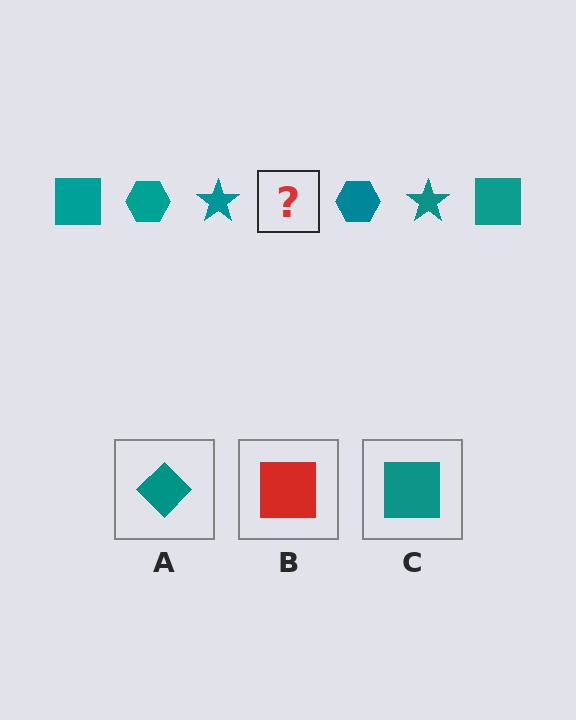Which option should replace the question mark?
Option C.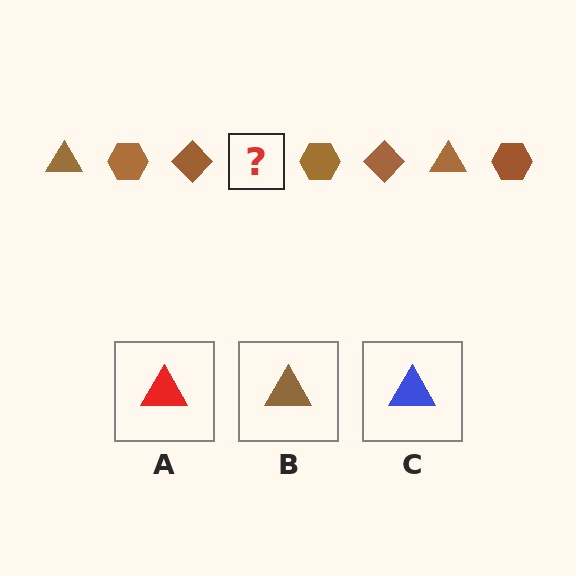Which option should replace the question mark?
Option B.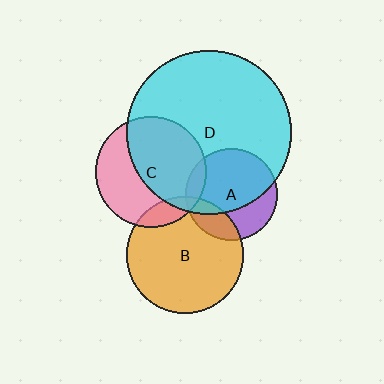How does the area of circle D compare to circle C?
Approximately 2.2 times.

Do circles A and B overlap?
Yes.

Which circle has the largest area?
Circle D (cyan).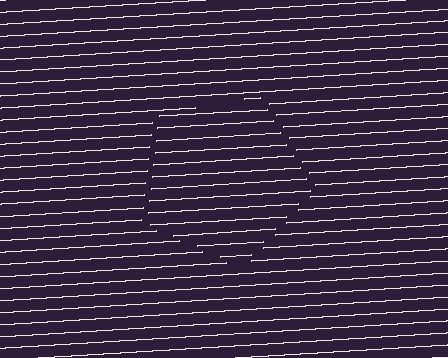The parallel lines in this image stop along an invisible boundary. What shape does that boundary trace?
An illusory pentagon. The interior of the shape contains the same grating, shifted by half a period — the contour is defined by the phase discontinuity where line-ends from the inner and outer gratings abut.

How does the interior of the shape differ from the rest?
The interior of the shape contains the same grating, shifted by half a period — the contour is defined by the phase discontinuity where line-ends from the inner and outer gratings abut.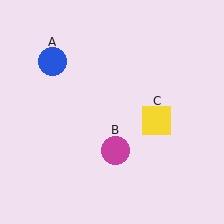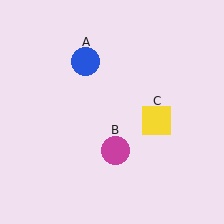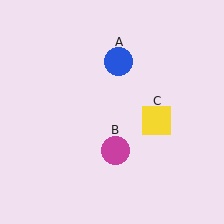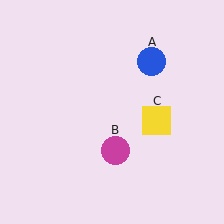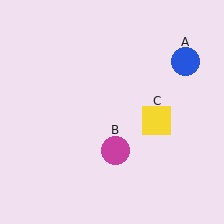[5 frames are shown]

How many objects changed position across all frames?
1 object changed position: blue circle (object A).